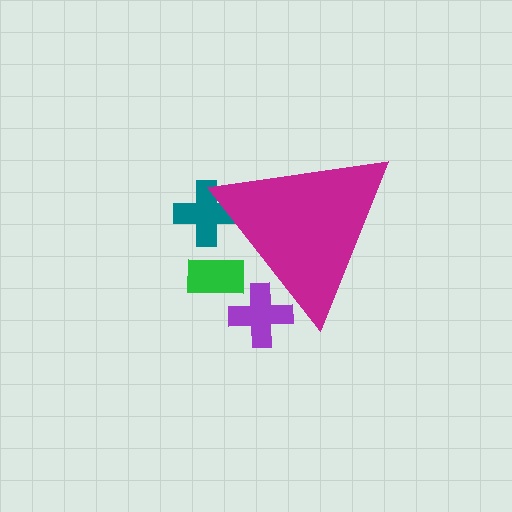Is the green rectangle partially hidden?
Yes, the green rectangle is partially hidden behind the magenta triangle.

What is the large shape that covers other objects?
A magenta triangle.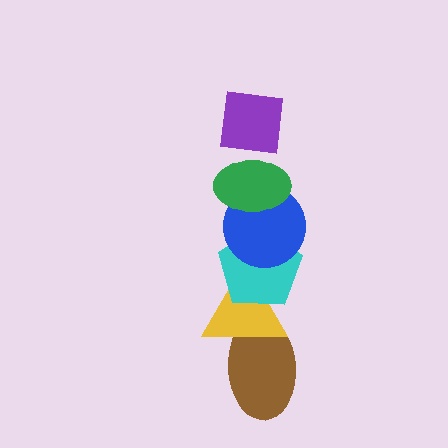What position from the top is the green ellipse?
The green ellipse is 2nd from the top.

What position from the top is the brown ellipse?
The brown ellipse is 6th from the top.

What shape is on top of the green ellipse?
The purple square is on top of the green ellipse.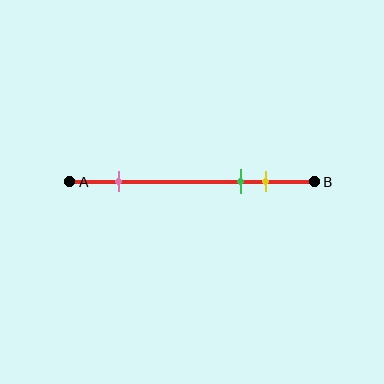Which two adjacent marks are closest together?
The green and yellow marks are the closest adjacent pair.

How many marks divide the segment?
There are 3 marks dividing the segment.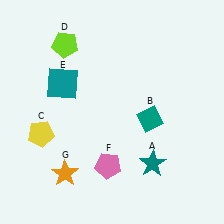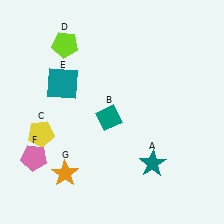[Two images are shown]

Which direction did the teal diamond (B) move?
The teal diamond (B) moved left.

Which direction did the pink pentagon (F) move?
The pink pentagon (F) moved left.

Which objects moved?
The objects that moved are: the teal diamond (B), the pink pentagon (F).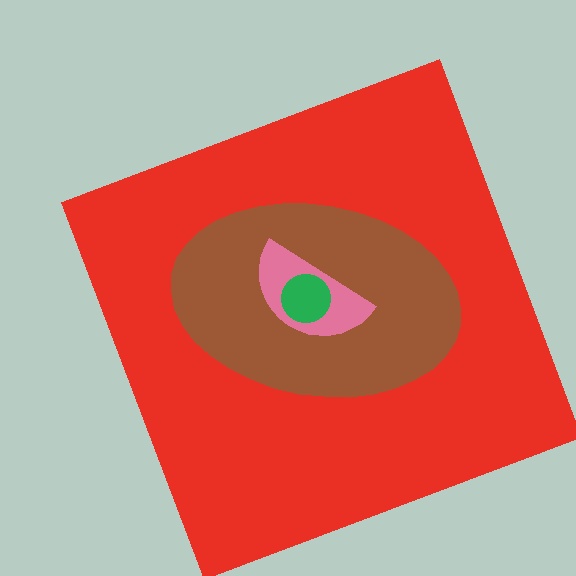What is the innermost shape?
The green circle.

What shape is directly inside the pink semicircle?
The green circle.